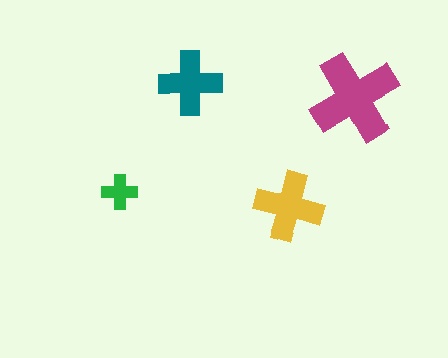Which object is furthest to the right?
The magenta cross is rightmost.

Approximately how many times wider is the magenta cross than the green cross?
About 2.5 times wider.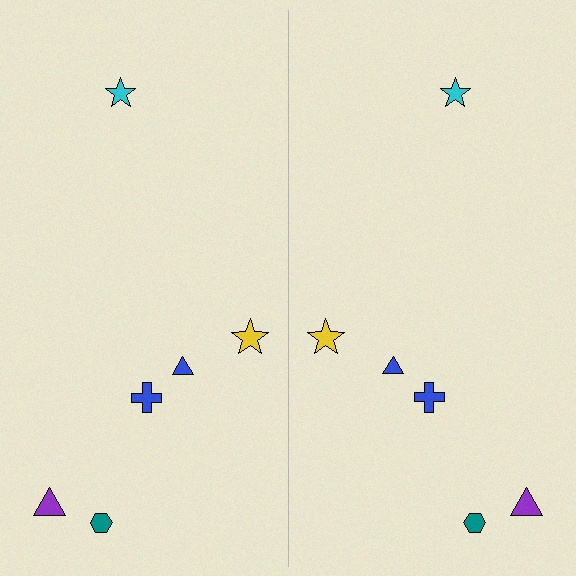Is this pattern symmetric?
Yes, this pattern has bilateral (reflection) symmetry.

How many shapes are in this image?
There are 12 shapes in this image.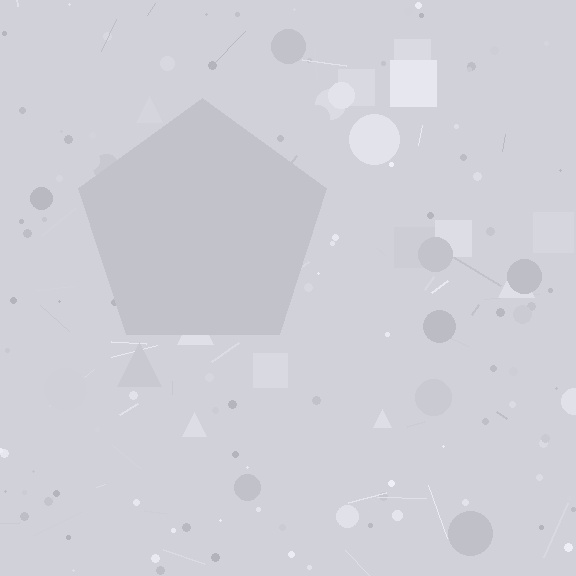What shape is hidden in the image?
A pentagon is hidden in the image.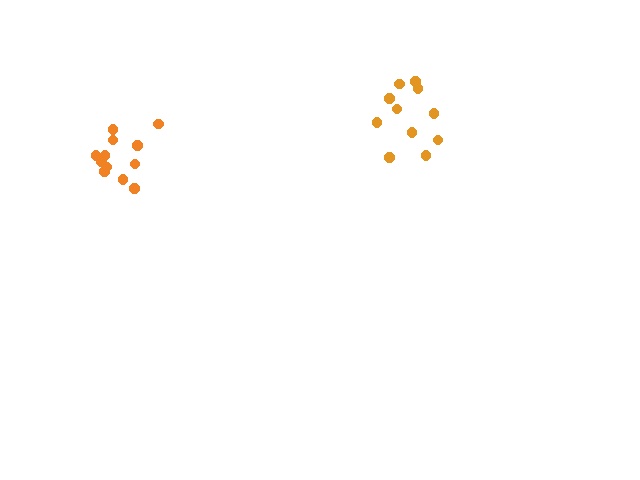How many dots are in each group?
Group 1: 11 dots, Group 2: 12 dots (23 total).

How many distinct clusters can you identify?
There are 2 distinct clusters.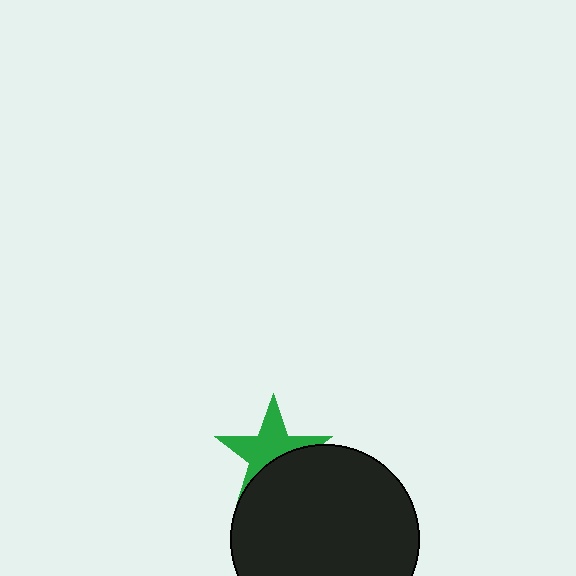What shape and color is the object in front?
The object in front is a black circle.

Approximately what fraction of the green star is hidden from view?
Roughly 40% of the green star is hidden behind the black circle.